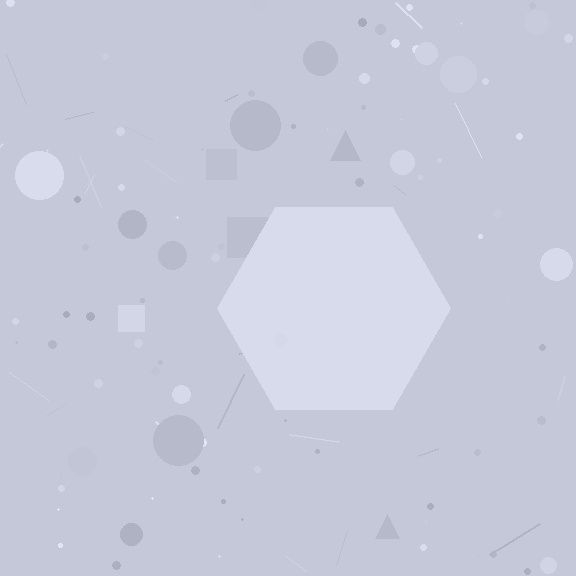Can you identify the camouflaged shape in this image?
The camouflaged shape is a hexagon.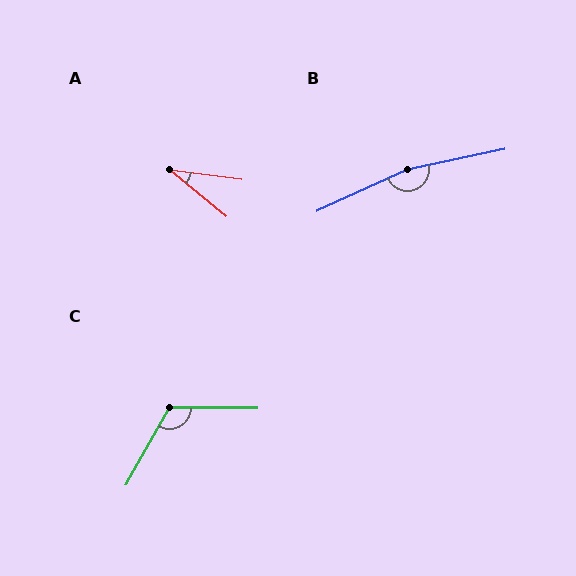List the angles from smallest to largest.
A (31°), C (119°), B (167°).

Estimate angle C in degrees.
Approximately 119 degrees.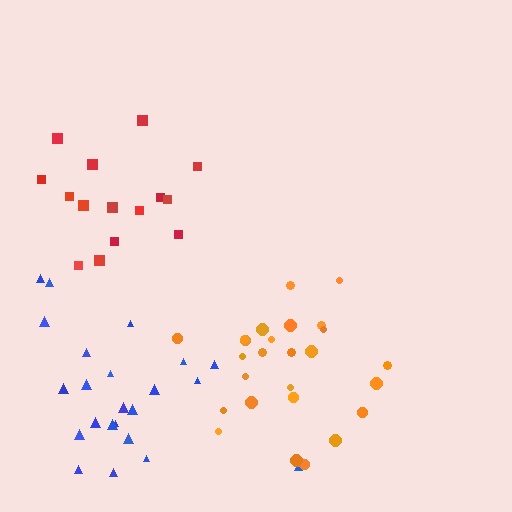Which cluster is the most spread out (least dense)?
Red.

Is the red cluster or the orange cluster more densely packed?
Orange.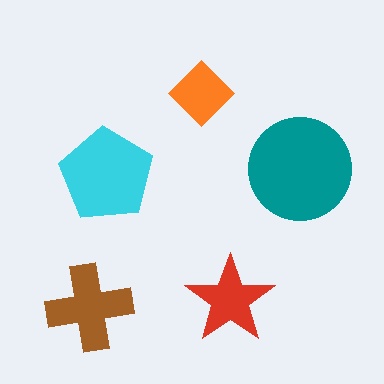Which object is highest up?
The orange diamond is topmost.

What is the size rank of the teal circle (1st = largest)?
1st.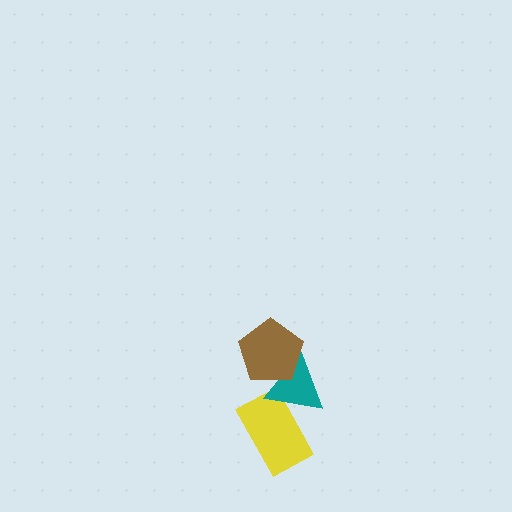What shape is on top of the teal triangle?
The brown pentagon is on top of the teal triangle.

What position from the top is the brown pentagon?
The brown pentagon is 1st from the top.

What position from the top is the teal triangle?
The teal triangle is 2nd from the top.